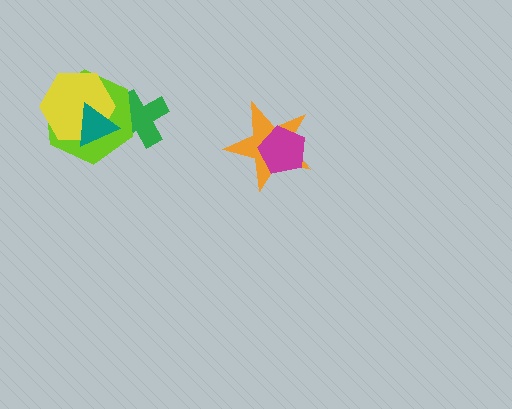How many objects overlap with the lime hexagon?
3 objects overlap with the lime hexagon.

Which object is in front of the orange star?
The magenta pentagon is in front of the orange star.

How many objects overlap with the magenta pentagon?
1 object overlaps with the magenta pentagon.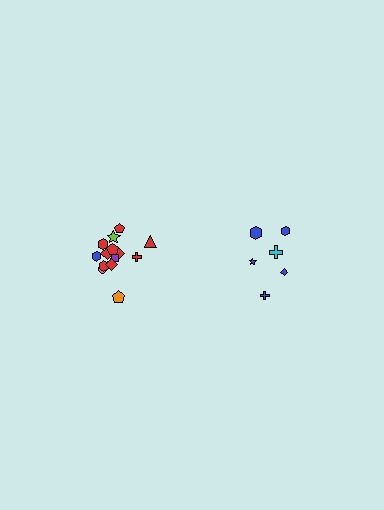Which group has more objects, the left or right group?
The left group.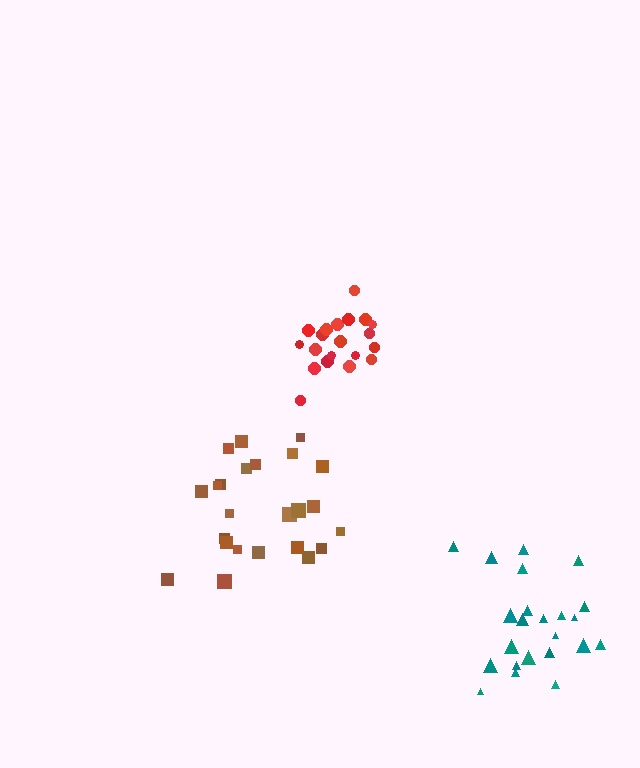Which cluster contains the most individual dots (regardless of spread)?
Brown (24).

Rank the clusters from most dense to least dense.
red, teal, brown.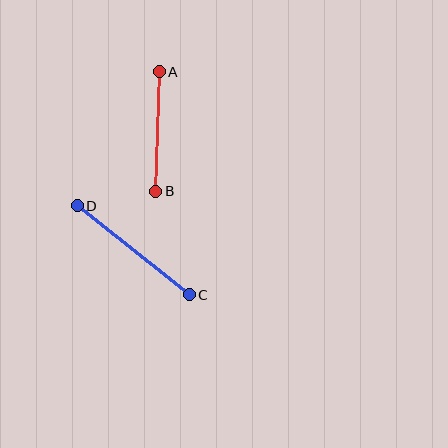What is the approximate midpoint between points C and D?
The midpoint is at approximately (133, 250) pixels.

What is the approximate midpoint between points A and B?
The midpoint is at approximately (158, 132) pixels.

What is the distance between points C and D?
The distance is approximately 143 pixels.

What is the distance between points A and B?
The distance is approximately 120 pixels.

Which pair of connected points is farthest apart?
Points C and D are farthest apart.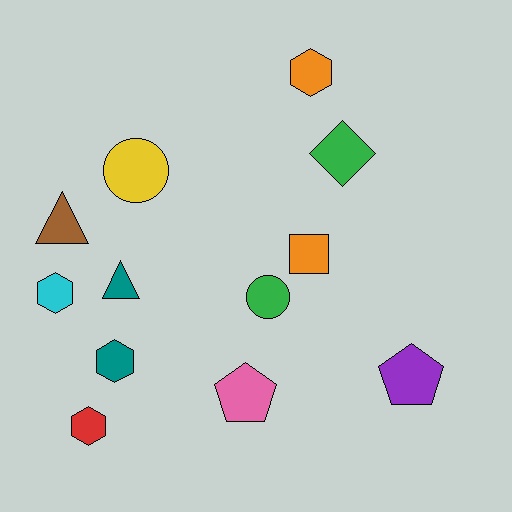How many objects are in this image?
There are 12 objects.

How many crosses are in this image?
There are no crosses.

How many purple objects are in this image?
There is 1 purple object.